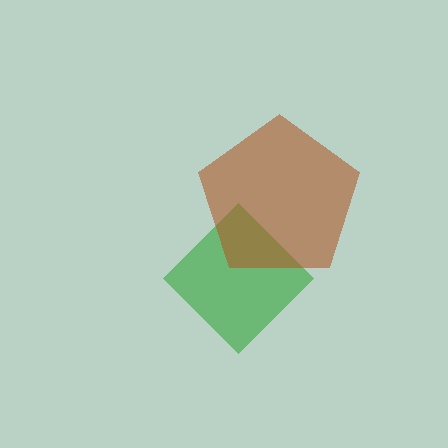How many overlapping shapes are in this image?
There are 2 overlapping shapes in the image.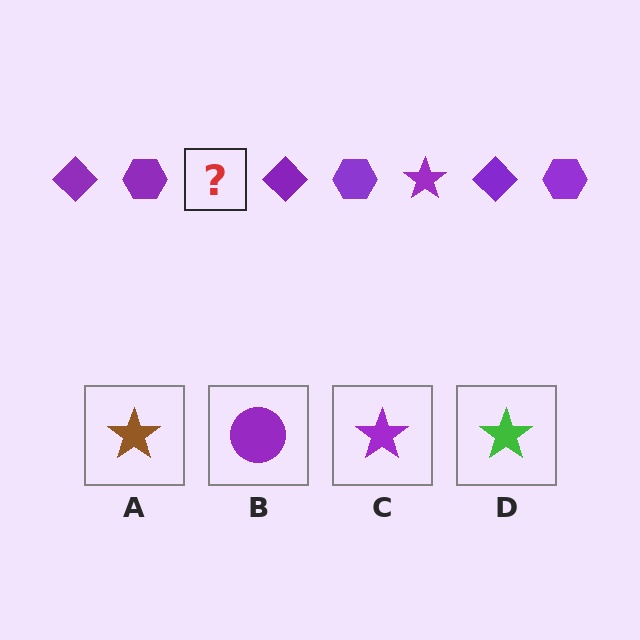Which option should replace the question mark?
Option C.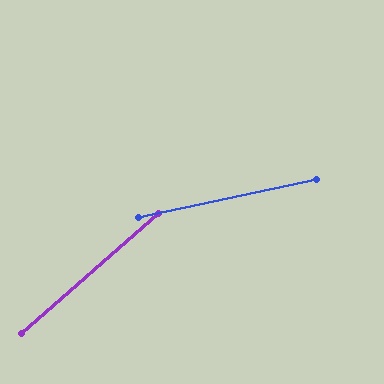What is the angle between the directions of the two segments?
Approximately 29 degrees.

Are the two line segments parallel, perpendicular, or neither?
Neither parallel nor perpendicular — they differ by about 29°.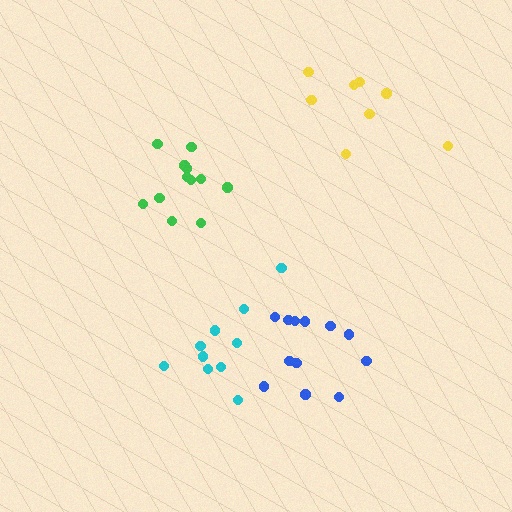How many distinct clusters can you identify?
There are 4 distinct clusters.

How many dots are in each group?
Group 1: 13 dots, Group 2: 8 dots, Group 3: 12 dots, Group 4: 10 dots (43 total).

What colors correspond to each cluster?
The clusters are colored: green, yellow, blue, cyan.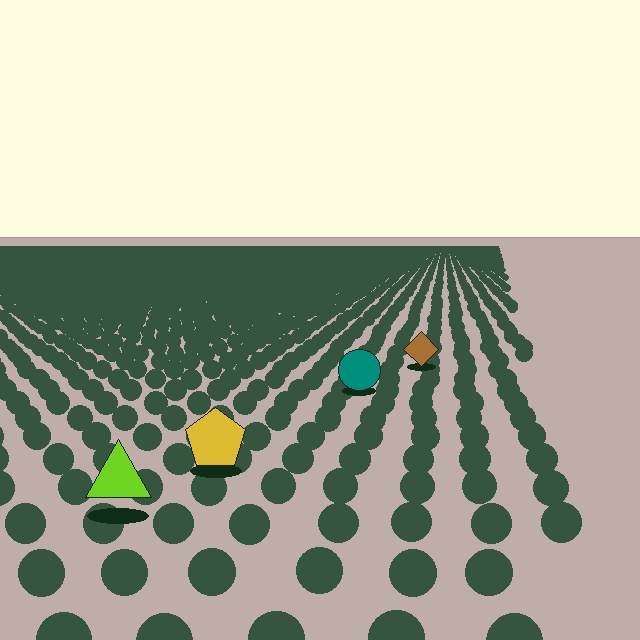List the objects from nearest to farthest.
From nearest to farthest: the lime triangle, the yellow pentagon, the teal circle, the brown diamond.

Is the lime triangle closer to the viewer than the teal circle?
Yes. The lime triangle is closer — you can tell from the texture gradient: the ground texture is coarser near it.